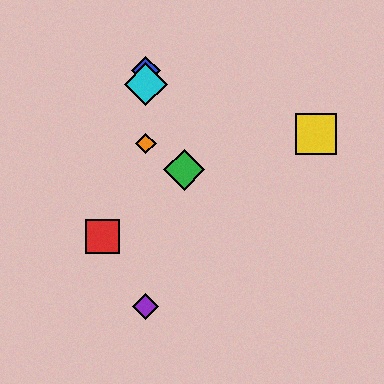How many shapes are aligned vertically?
4 shapes (the blue diamond, the purple diamond, the orange diamond, the cyan diamond) are aligned vertically.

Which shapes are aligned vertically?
The blue diamond, the purple diamond, the orange diamond, the cyan diamond are aligned vertically.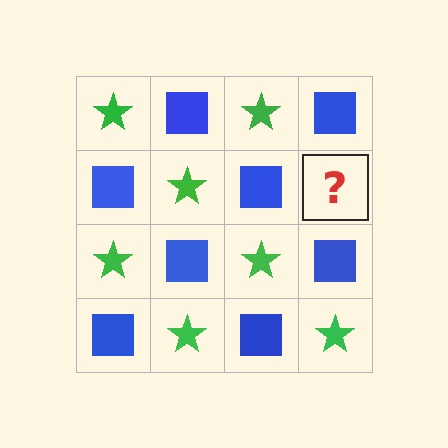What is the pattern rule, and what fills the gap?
The rule is that it alternates green star and blue square in a checkerboard pattern. The gap should be filled with a green star.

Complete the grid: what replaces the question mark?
The question mark should be replaced with a green star.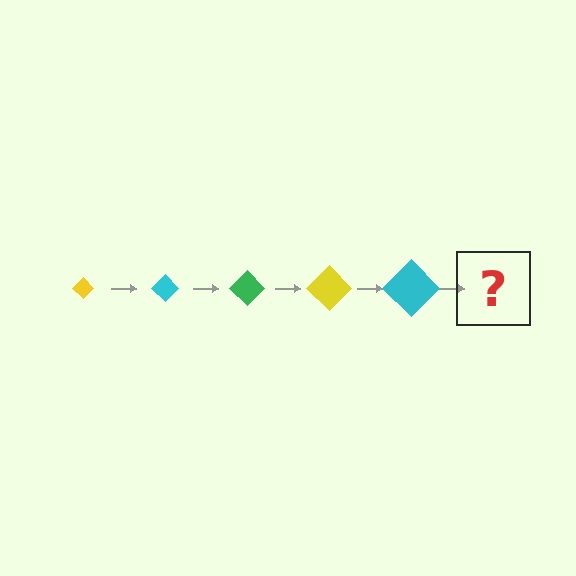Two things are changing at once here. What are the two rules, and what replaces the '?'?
The two rules are that the diamond grows larger each step and the color cycles through yellow, cyan, and green. The '?' should be a green diamond, larger than the previous one.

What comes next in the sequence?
The next element should be a green diamond, larger than the previous one.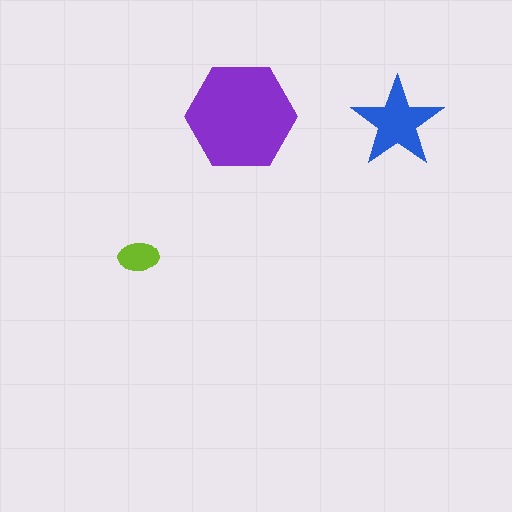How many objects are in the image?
There are 3 objects in the image.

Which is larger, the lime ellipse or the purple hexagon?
The purple hexagon.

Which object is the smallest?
The lime ellipse.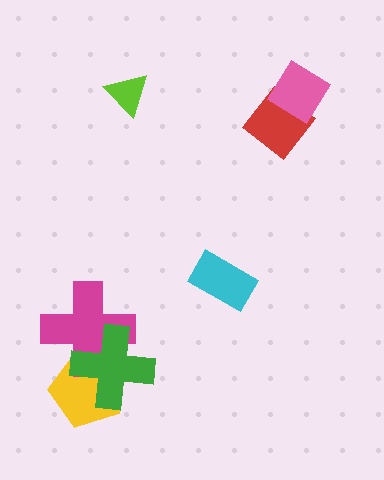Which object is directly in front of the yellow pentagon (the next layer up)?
The magenta cross is directly in front of the yellow pentagon.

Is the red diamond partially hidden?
Yes, it is partially covered by another shape.